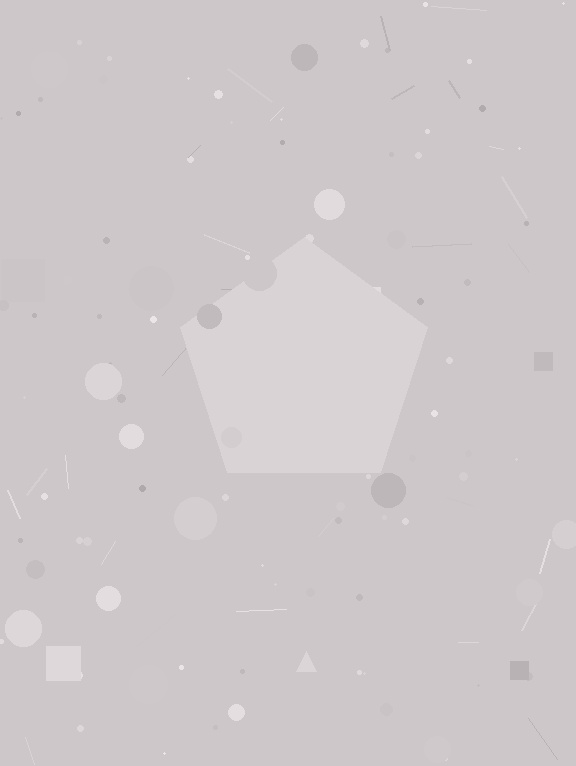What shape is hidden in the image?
A pentagon is hidden in the image.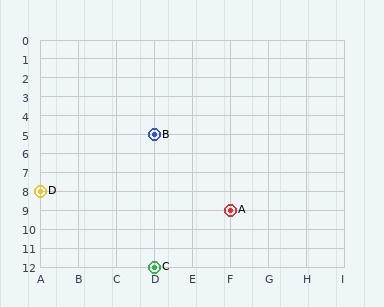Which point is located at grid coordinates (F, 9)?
Point A is at (F, 9).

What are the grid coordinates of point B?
Point B is at grid coordinates (D, 5).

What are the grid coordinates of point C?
Point C is at grid coordinates (D, 12).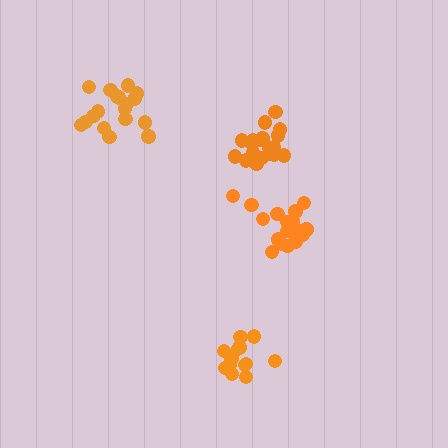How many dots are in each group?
Group 1: 18 dots, Group 2: 19 dots, Group 3: 17 dots, Group 4: 14 dots (68 total).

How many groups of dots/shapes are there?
There are 4 groups.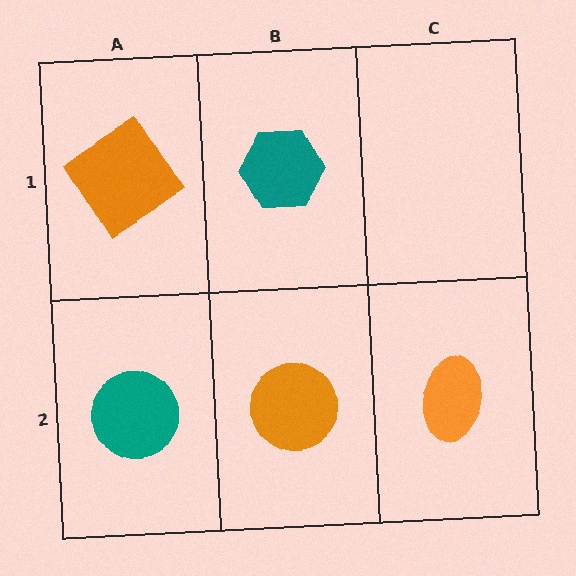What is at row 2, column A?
A teal circle.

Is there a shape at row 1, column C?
No, that cell is empty.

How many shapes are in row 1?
2 shapes.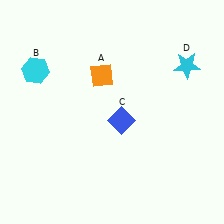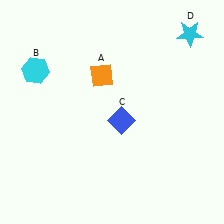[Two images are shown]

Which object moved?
The cyan star (D) moved up.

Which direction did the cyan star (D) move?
The cyan star (D) moved up.